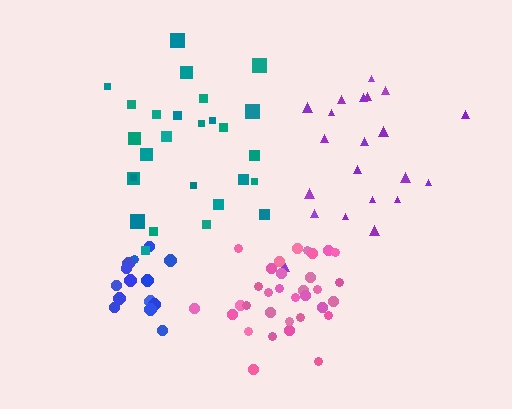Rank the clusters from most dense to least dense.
blue, pink, teal, purple.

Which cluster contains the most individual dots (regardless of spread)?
Pink (33).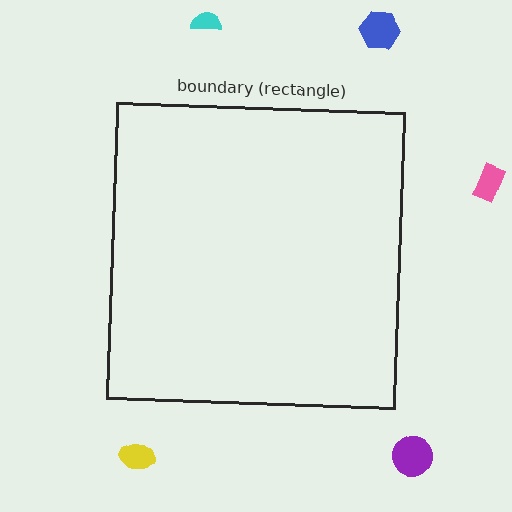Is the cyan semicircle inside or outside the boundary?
Outside.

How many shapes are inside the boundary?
0 inside, 5 outside.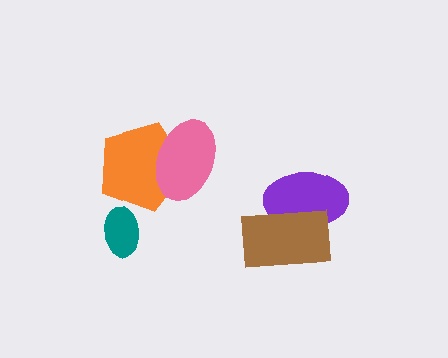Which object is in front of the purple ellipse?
The brown rectangle is in front of the purple ellipse.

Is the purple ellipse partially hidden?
Yes, it is partially covered by another shape.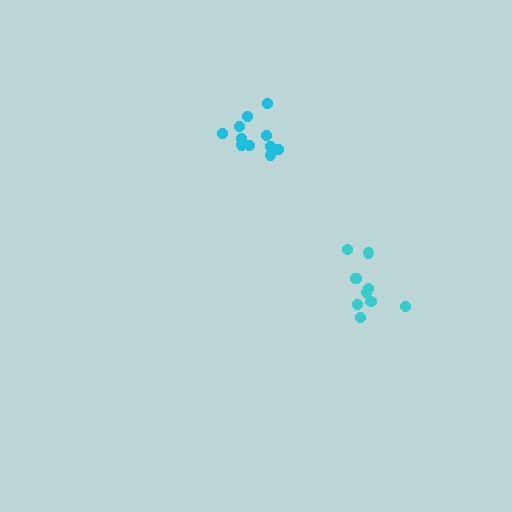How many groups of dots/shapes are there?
There are 2 groups.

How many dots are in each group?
Group 1: 11 dots, Group 2: 10 dots (21 total).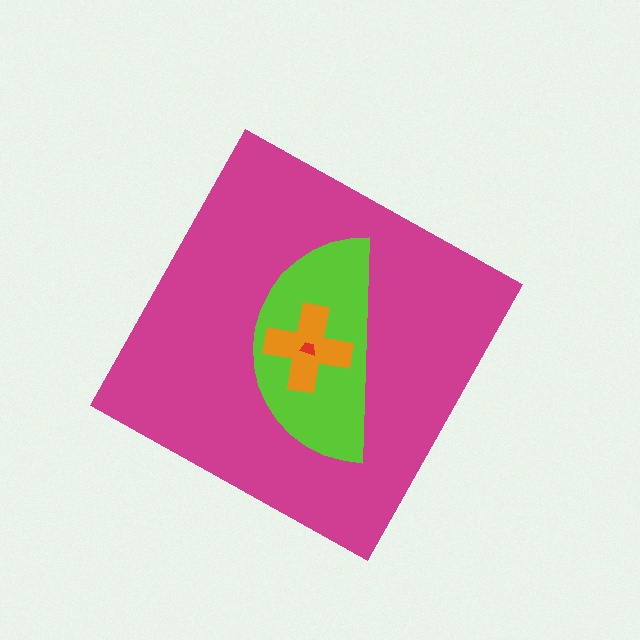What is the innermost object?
The red trapezoid.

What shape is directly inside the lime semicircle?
The orange cross.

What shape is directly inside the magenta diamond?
The lime semicircle.